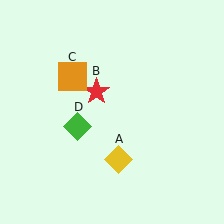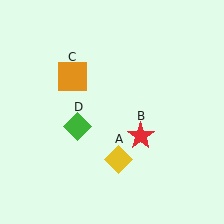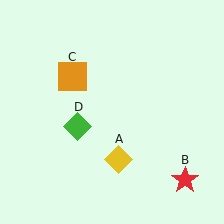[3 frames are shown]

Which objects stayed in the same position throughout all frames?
Yellow diamond (object A) and orange square (object C) and green diamond (object D) remained stationary.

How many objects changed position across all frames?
1 object changed position: red star (object B).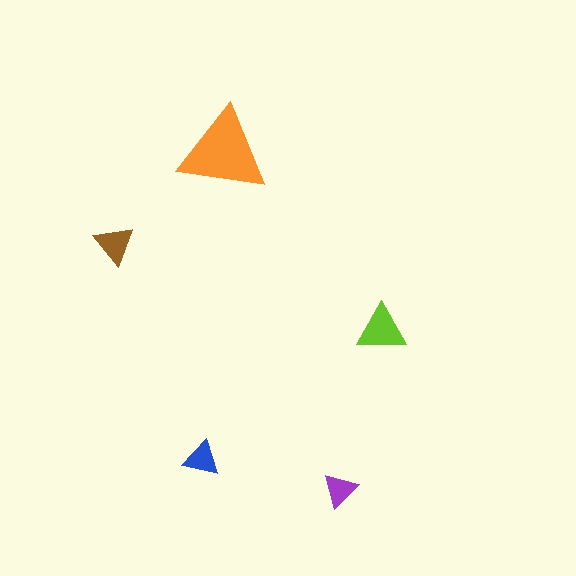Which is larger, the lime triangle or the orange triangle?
The orange one.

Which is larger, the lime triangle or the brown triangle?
The lime one.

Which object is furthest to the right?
The lime triangle is rightmost.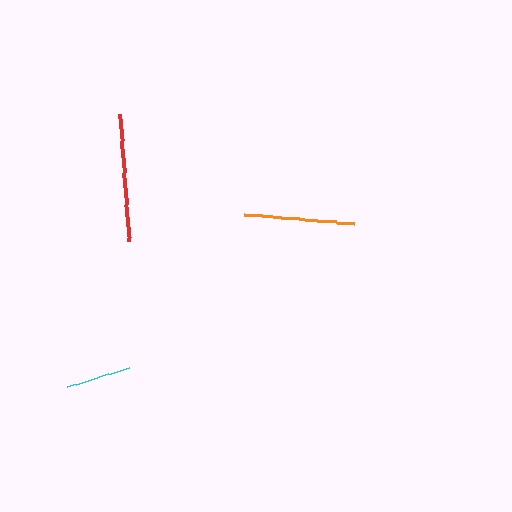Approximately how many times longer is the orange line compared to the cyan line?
The orange line is approximately 1.7 times the length of the cyan line.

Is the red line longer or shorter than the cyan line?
The red line is longer than the cyan line.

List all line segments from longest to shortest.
From longest to shortest: red, orange, cyan.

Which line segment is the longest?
The red line is the longest at approximately 128 pixels.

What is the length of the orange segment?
The orange segment is approximately 110 pixels long.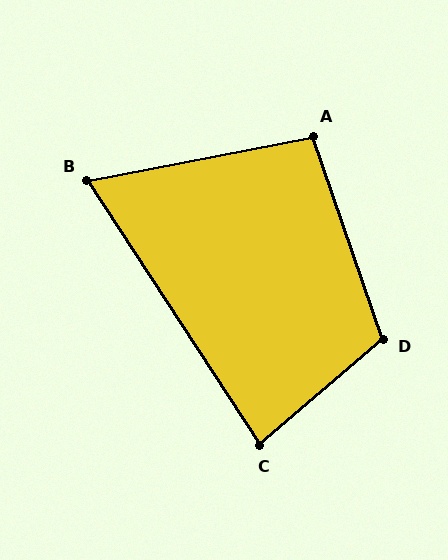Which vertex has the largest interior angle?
D, at approximately 112 degrees.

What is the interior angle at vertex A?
Approximately 98 degrees (obtuse).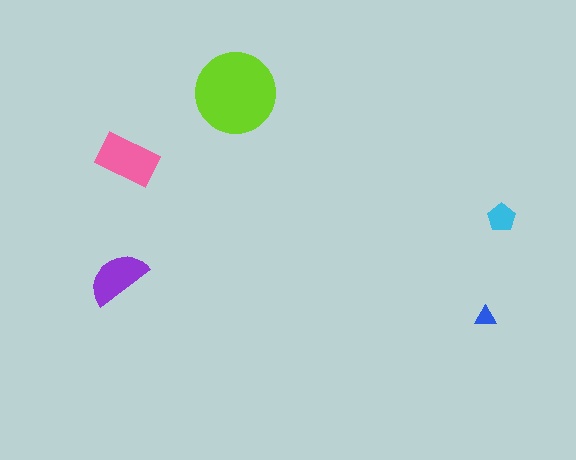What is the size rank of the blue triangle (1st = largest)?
5th.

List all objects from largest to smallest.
The lime circle, the pink rectangle, the purple semicircle, the cyan pentagon, the blue triangle.